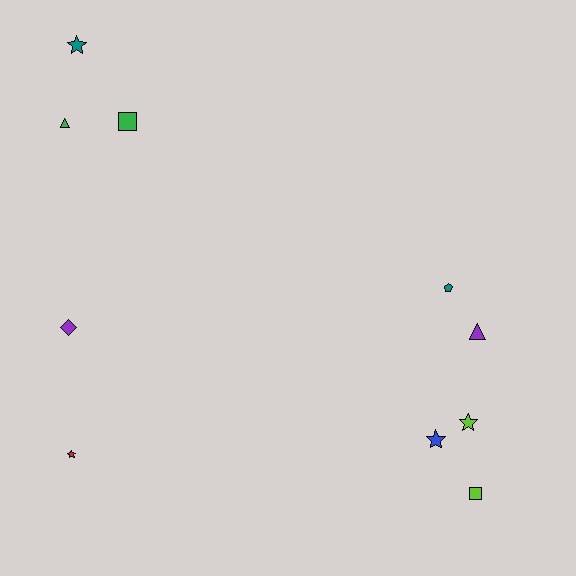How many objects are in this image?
There are 10 objects.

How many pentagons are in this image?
There is 1 pentagon.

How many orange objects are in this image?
There are no orange objects.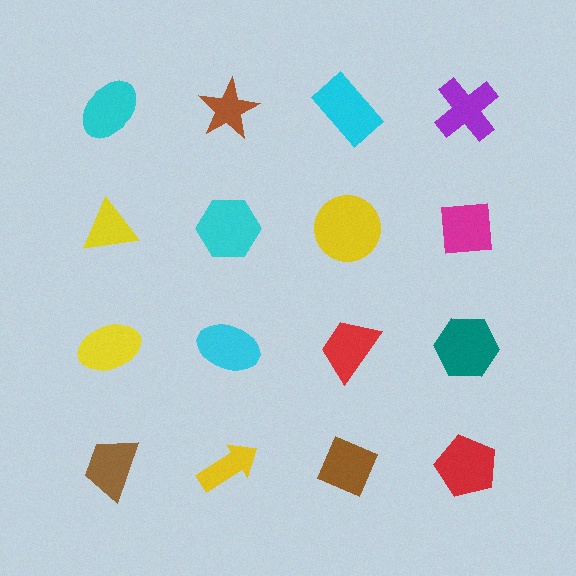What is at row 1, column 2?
A brown star.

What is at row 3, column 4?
A teal hexagon.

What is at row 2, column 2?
A cyan hexagon.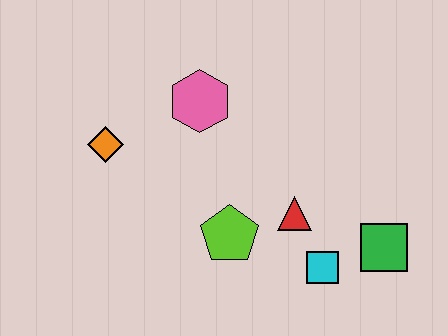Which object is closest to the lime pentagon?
The red triangle is closest to the lime pentagon.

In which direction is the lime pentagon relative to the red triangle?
The lime pentagon is to the left of the red triangle.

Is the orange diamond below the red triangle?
No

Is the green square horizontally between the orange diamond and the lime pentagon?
No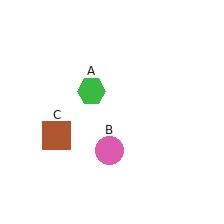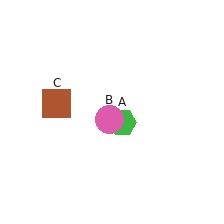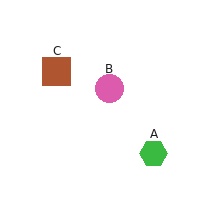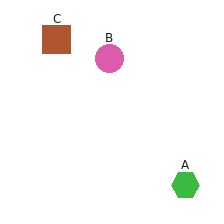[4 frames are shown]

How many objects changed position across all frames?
3 objects changed position: green hexagon (object A), pink circle (object B), brown square (object C).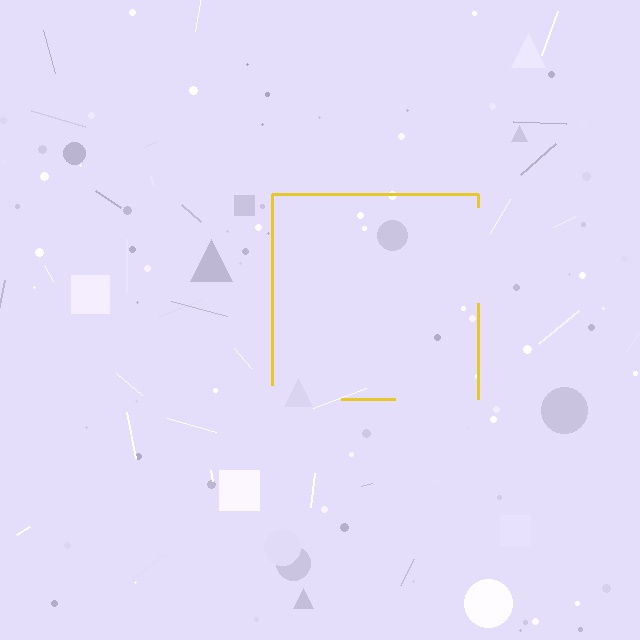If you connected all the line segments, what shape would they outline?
They would outline a square.